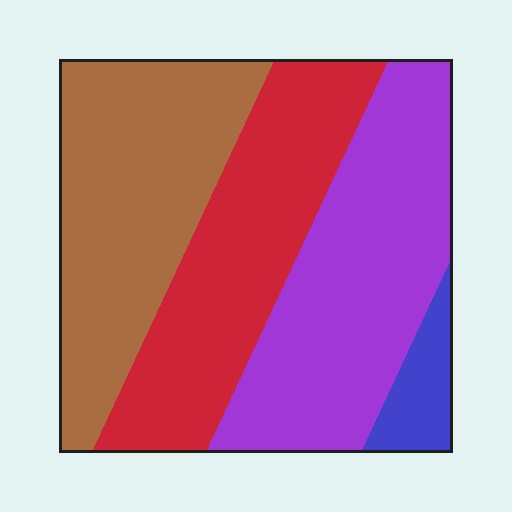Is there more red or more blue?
Red.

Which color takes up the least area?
Blue, at roughly 5%.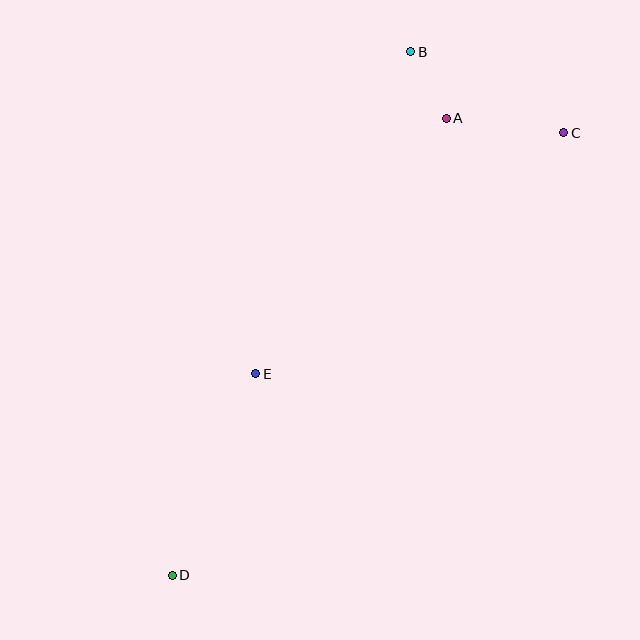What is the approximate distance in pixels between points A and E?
The distance between A and E is approximately 319 pixels.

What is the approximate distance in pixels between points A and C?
The distance between A and C is approximately 118 pixels.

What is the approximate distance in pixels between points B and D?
The distance between B and D is approximately 575 pixels.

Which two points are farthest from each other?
Points C and D are farthest from each other.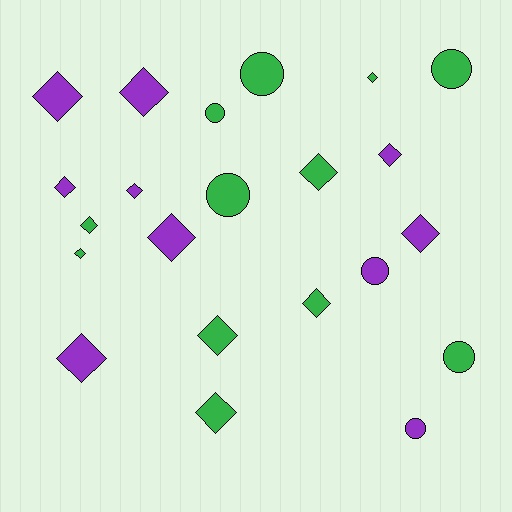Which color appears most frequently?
Green, with 12 objects.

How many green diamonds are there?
There are 7 green diamonds.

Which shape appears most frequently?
Diamond, with 15 objects.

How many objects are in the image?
There are 22 objects.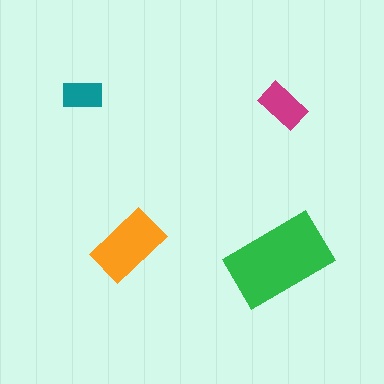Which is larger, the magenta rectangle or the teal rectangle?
The magenta one.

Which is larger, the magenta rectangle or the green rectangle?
The green one.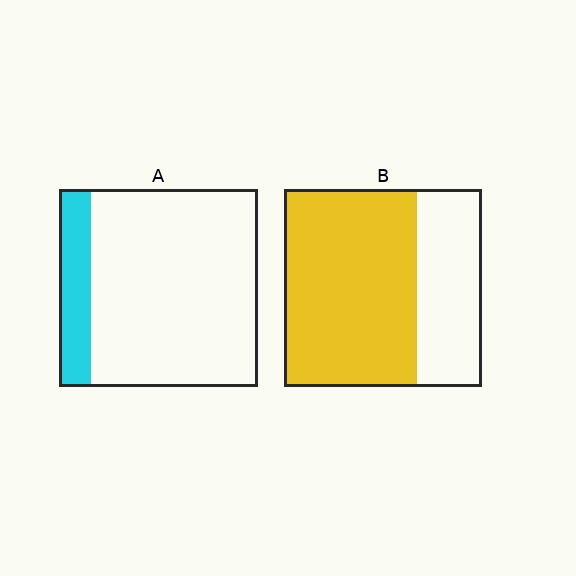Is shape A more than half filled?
No.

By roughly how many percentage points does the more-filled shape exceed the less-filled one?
By roughly 50 percentage points (B over A).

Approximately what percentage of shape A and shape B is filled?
A is approximately 15% and B is approximately 65%.